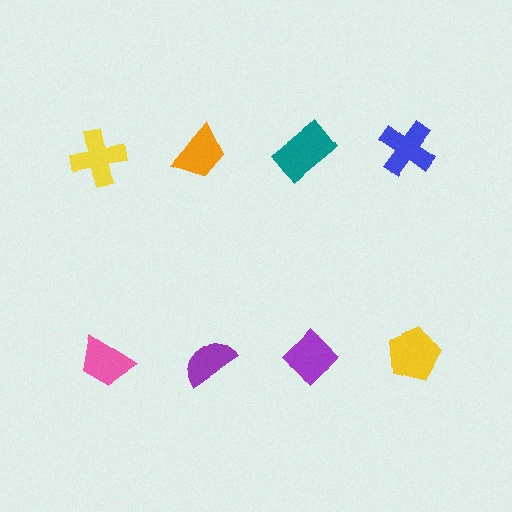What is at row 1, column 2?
An orange trapezoid.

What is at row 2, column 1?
A pink trapezoid.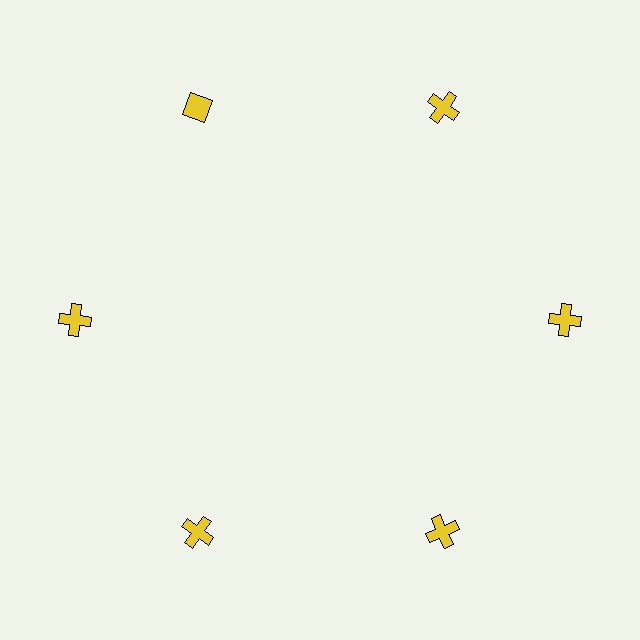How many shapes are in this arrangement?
There are 6 shapes arranged in a ring pattern.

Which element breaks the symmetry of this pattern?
The yellow diamond at roughly the 11 o'clock position breaks the symmetry. All other shapes are yellow crosses.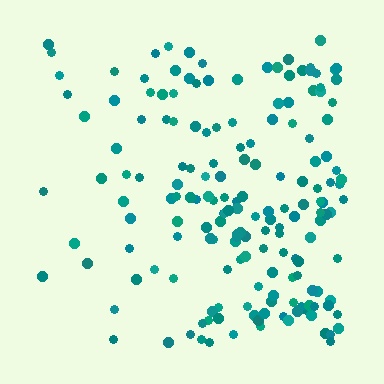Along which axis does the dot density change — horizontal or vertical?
Horizontal.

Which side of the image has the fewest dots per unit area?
The left.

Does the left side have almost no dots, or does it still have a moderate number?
Still a moderate number, just noticeably fewer than the right.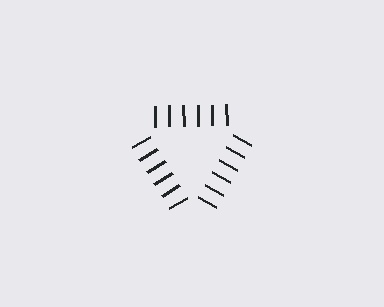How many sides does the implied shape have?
3 sides — the line-ends trace a triangle.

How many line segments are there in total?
18 — 6 along each of the 3 edges.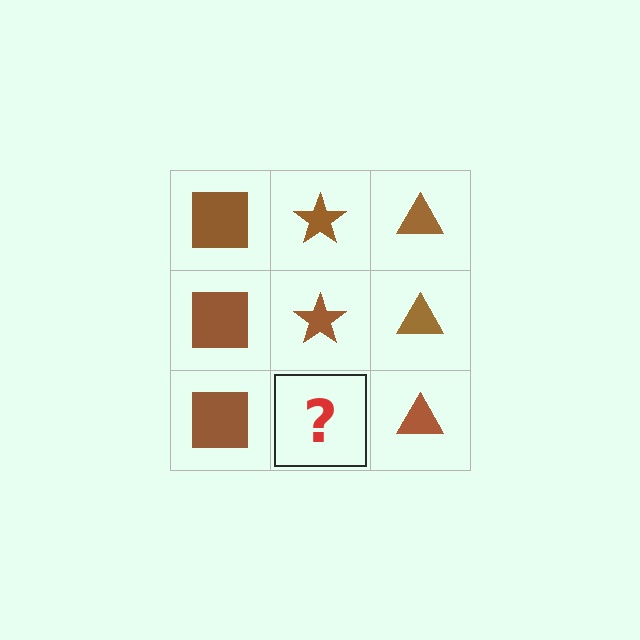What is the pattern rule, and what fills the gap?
The rule is that each column has a consistent shape. The gap should be filled with a brown star.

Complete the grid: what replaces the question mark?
The question mark should be replaced with a brown star.